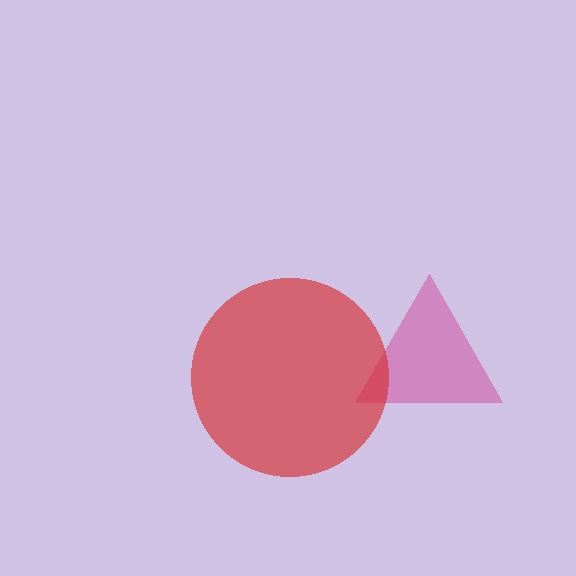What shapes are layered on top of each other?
The layered shapes are: a magenta triangle, a red circle.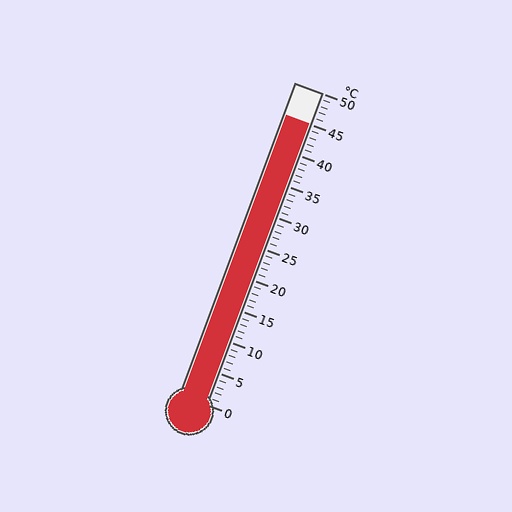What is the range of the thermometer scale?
The thermometer scale ranges from 0°C to 50°C.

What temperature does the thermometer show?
The thermometer shows approximately 45°C.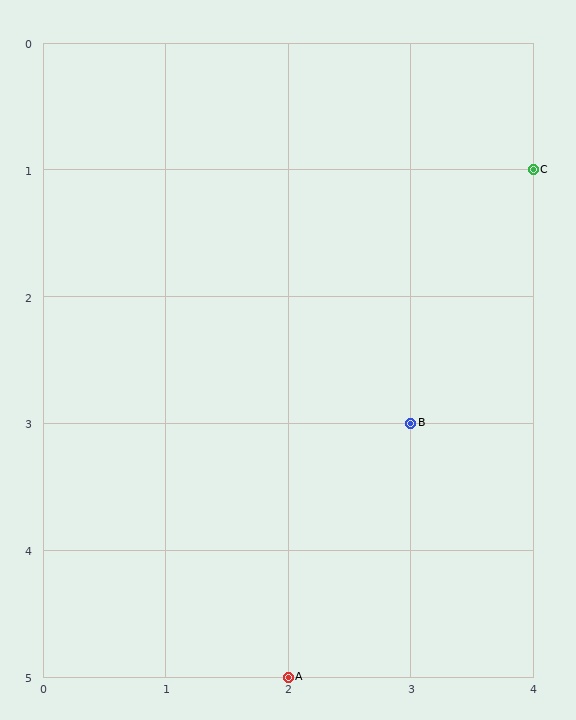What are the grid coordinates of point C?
Point C is at grid coordinates (4, 1).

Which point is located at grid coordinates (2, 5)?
Point A is at (2, 5).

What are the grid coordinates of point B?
Point B is at grid coordinates (3, 3).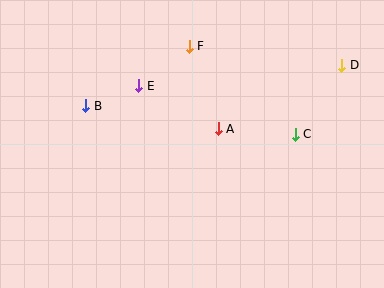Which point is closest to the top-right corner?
Point D is closest to the top-right corner.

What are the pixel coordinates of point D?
Point D is at (342, 65).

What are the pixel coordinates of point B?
Point B is at (86, 106).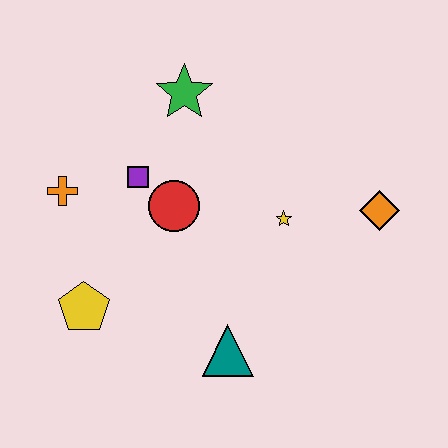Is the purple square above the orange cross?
Yes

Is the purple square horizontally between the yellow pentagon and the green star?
Yes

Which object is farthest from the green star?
The teal triangle is farthest from the green star.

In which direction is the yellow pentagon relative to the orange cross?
The yellow pentagon is below the orange cross.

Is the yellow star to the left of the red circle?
No